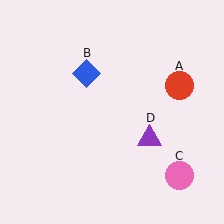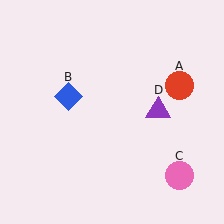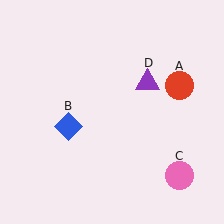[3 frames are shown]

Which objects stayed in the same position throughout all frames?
Red circle (object A) and pink circle (object C) remained stationary.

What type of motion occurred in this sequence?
The blue diamond (object B), purple triangle (object D) rotated counterclockwise around the center of the scene.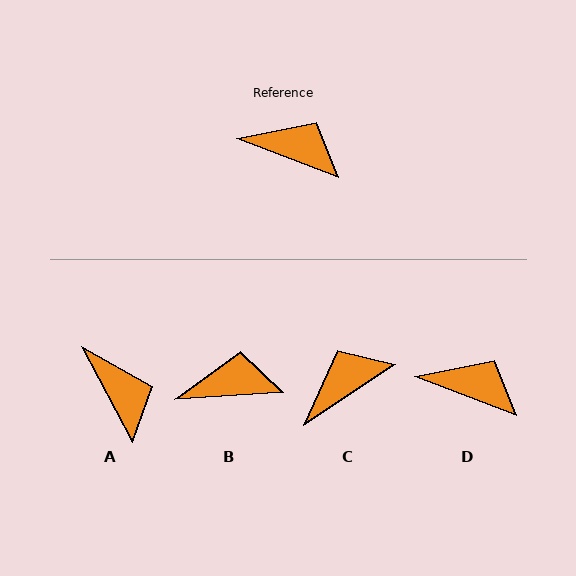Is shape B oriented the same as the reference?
No, it is off by about 25 degrees.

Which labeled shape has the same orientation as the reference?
D.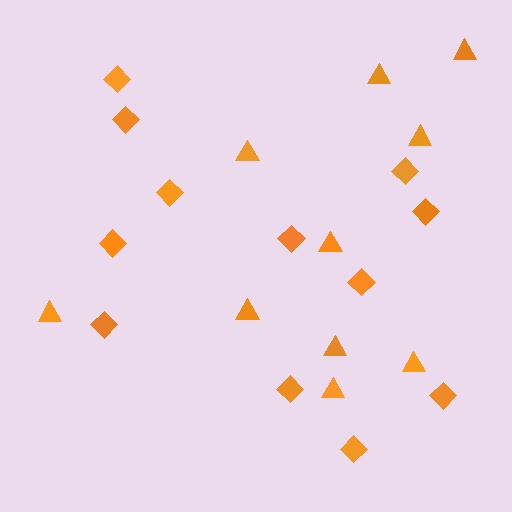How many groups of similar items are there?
There are 2 groups: one group of diamonds (12) and one group of triangles (10).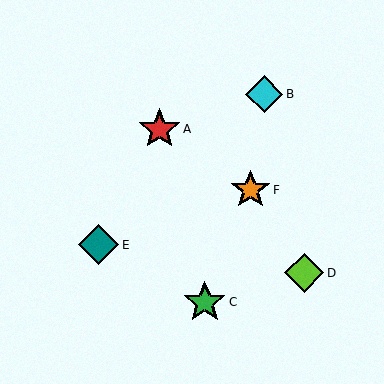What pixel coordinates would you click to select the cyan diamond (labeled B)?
Click at (264, 94) to select the cyan diamond B.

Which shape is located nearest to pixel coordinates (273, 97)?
The cyan diamond (labeled B) at (264, 94) is nearest to that location.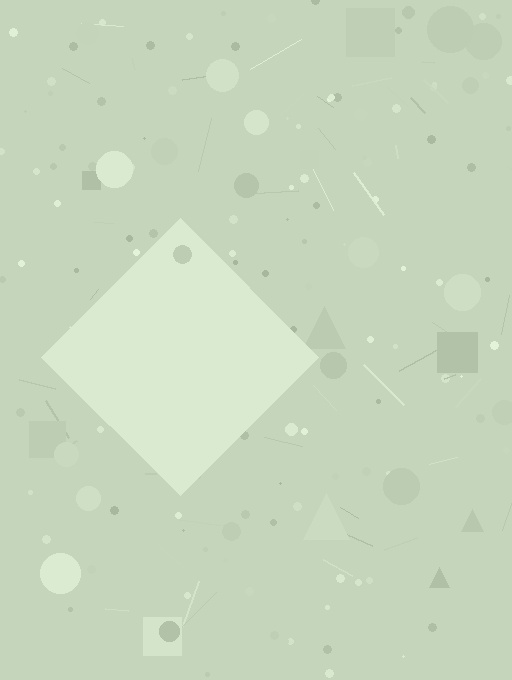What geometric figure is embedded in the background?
A diamond is embedded in the background.